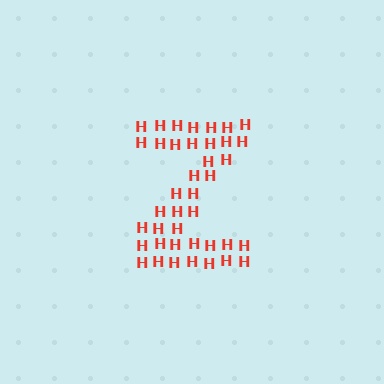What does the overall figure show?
The overall figure shows the letter Z.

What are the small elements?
The small elements are letter H's.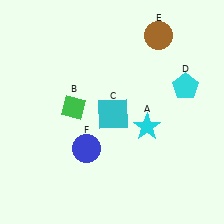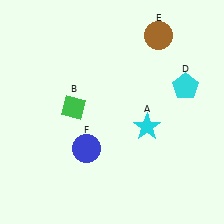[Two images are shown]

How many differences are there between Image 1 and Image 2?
There is 1 difference between the two images.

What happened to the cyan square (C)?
The cyan square (C) was removed in Image 2. It was in the bottom-right area of Image 1.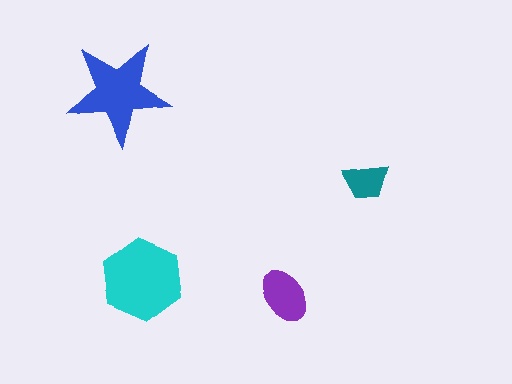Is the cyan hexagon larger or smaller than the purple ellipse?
Larger.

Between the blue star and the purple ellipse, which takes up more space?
The blue star.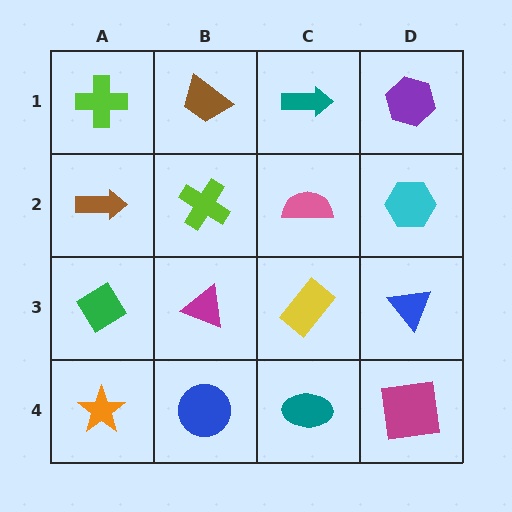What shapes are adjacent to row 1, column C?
A pink semicircle (row 2, column C), a brown trapezoid (row 1, column B), a purple hexagon (row 1, column D).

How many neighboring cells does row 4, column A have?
2.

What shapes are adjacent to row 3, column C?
A pink semicircle (row 2, column C), a teal ellipse (row 4, column C), a magenta triangle (row 3, column B), a blue triangle (row 3, column D).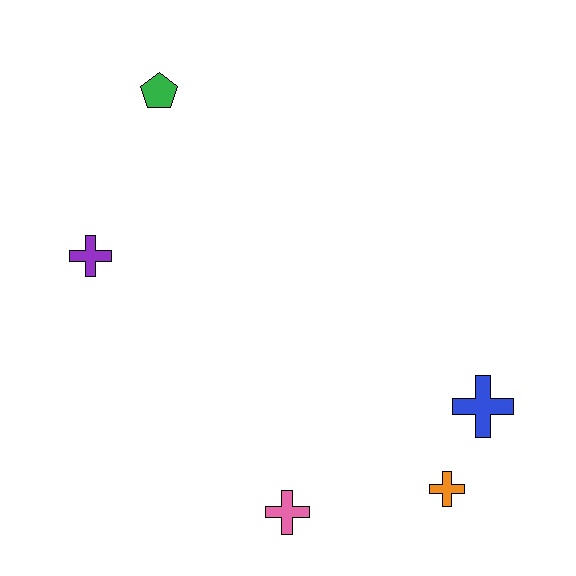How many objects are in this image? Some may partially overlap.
There are 5 objects.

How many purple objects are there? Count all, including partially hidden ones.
There is 1 purple object.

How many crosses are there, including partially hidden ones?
There are 4 crosses.